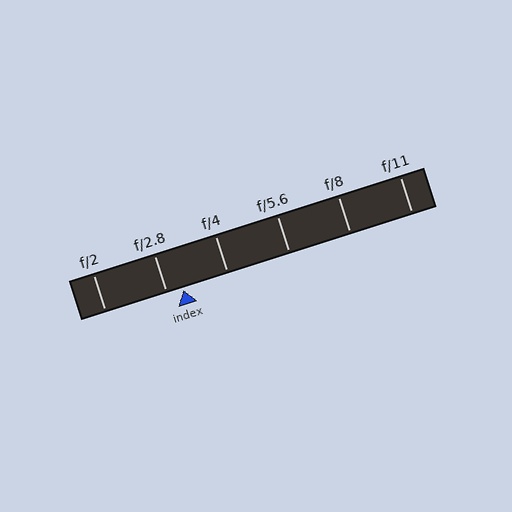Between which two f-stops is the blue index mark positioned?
The index mark is between f/2.8 and f/4.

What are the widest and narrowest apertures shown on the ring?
The widest aperture shown is f/2 and the narrowest is f/11.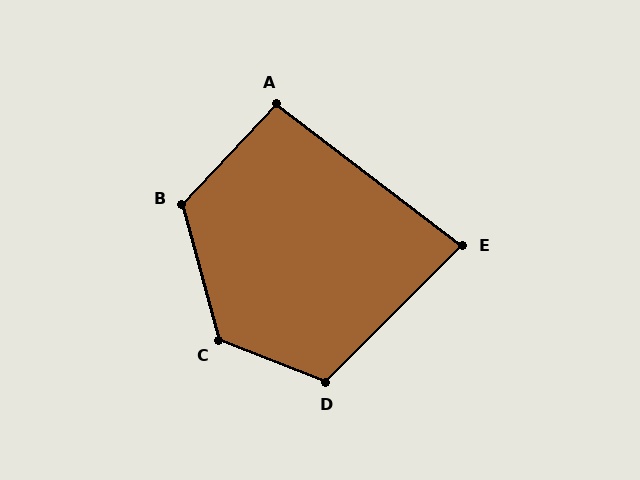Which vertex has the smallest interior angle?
E, at approximately 82 degrees.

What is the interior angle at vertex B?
Approximately 122 degrees (obtuse).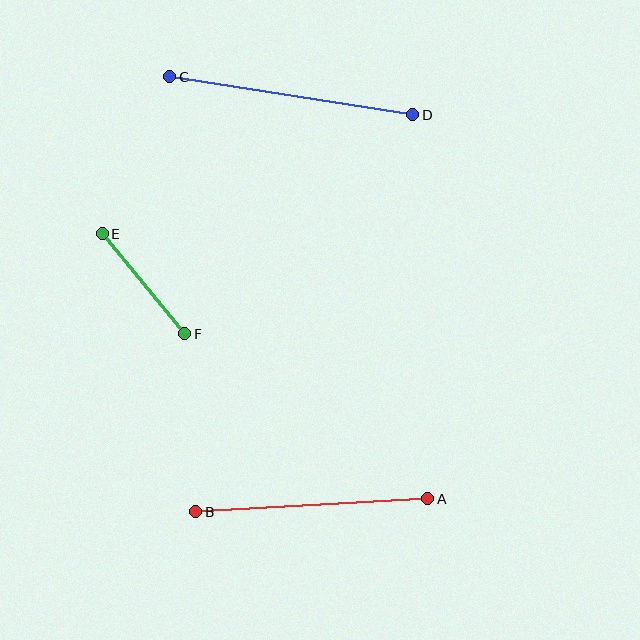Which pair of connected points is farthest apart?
Points C and D are farthest apart.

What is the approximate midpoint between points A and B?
The midpoint is at approximately (312, 505) pixels.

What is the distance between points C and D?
The distance is approximately 246 pixels.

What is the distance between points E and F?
The distance is approximately 130 pixels.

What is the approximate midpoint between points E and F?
The midpoint is at approximately (143, 284) pixels.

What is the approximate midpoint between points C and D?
The midpoint is at approximately (291, 96) pixels.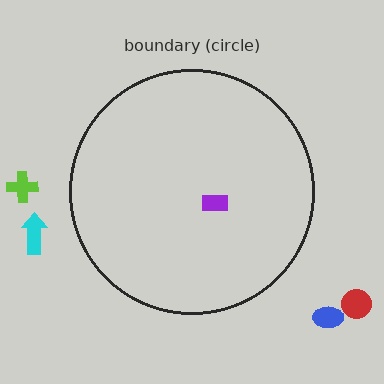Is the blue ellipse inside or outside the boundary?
Outside.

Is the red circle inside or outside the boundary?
Outside.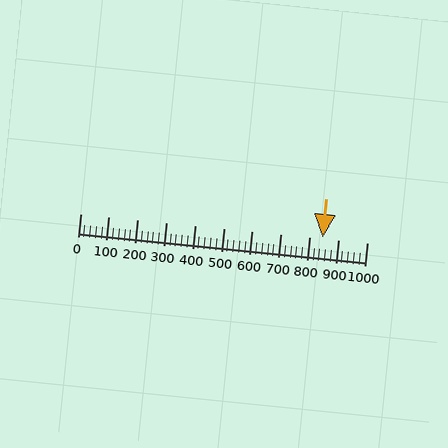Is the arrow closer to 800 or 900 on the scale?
The arrow is closer to 800.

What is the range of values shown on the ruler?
The ruler shows values from 0 to 1000.